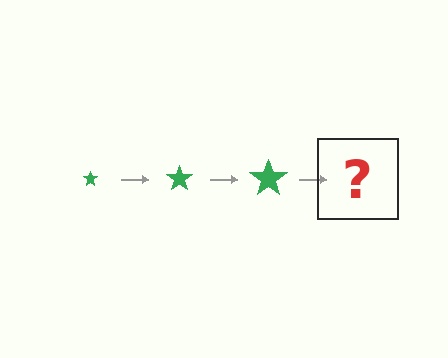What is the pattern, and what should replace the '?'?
The pattern is that the star gets progressively larger each step. The '?' should be a green star, larger than the previous one.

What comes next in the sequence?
The next element should be a green star, larger than the previous one.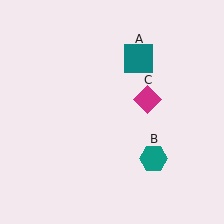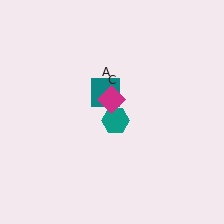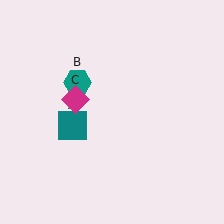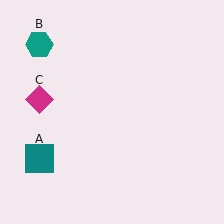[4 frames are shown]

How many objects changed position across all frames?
3 objects changed position: teal square (object A), teal hexagon (object B), magenta diamond (object C).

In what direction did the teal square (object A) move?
The teal square (object A) moved down and to the left.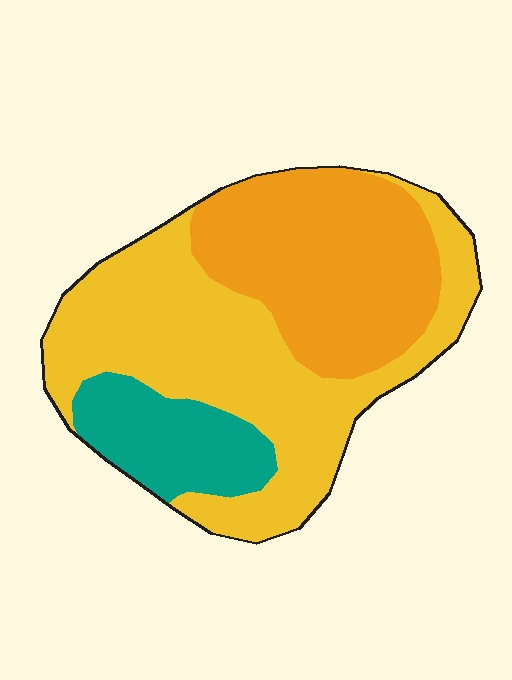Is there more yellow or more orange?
Yellow.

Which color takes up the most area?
Yellow, at roughly 50%.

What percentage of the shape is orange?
Orange takes up between a third and a half of the shape.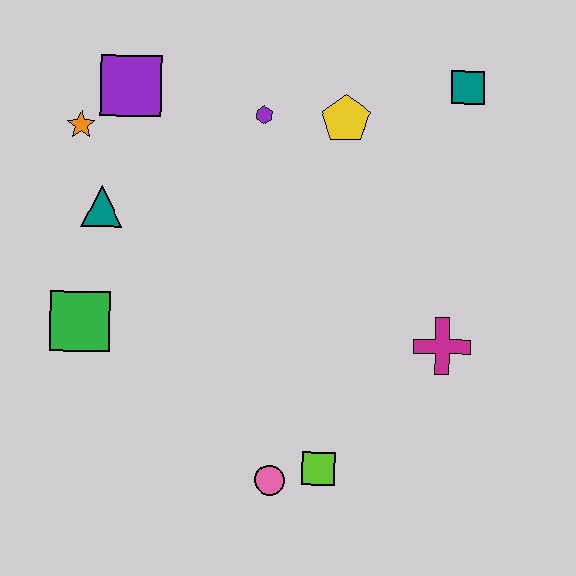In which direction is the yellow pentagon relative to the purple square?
The yellow pentagon is to the right of the purple square.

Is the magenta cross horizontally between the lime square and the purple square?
No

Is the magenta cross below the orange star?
Yes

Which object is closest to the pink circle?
The lime square is closest to the pink circle.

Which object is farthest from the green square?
The teal square is farthest from the green square.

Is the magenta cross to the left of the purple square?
No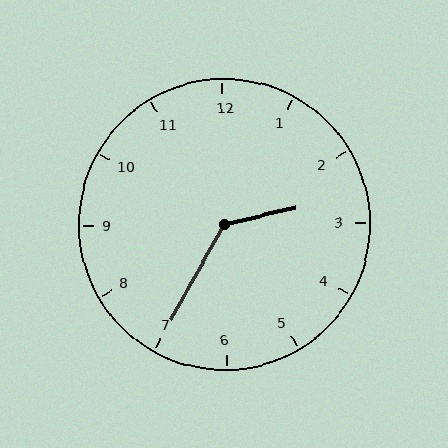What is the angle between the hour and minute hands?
Approximately 132 degrees.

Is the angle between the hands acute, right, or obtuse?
It is obtuse.